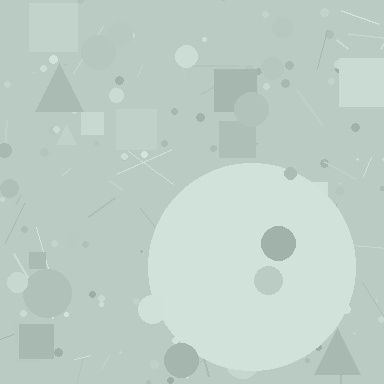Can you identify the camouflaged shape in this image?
The camouflaged shape is a circle.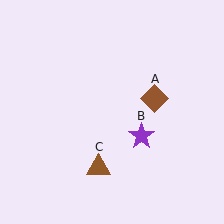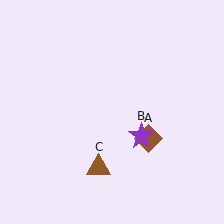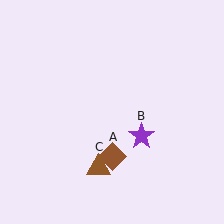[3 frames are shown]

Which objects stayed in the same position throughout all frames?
Purple star (object B) and brown triangle (object C) remained stationary.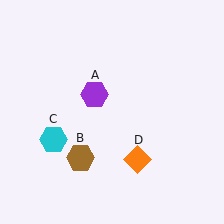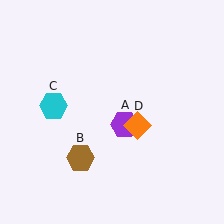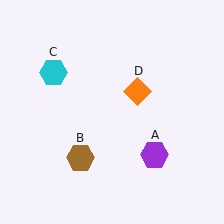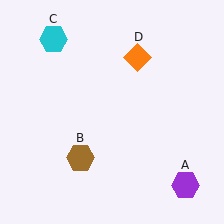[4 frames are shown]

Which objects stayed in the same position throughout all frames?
Brown hexagon (object B) remained stationary.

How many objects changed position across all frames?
3 objects changed position: purple hexagon (object A), cyan hexagon (object C), orange diamond (object D).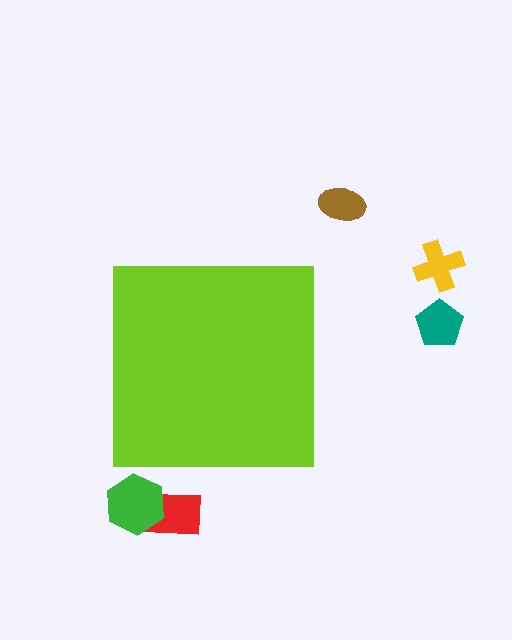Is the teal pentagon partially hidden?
No, the teal pentagon is fully visible.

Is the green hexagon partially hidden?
No, the green hexagon is fully visible.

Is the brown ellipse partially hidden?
No, the brown ellipse is fully visible.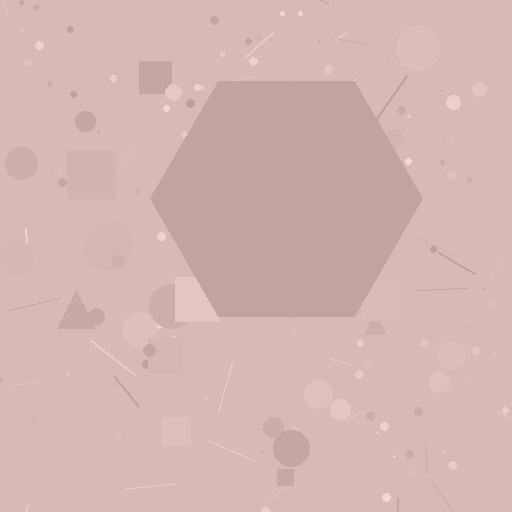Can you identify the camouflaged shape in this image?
The camouflaged shape is a hexagon.